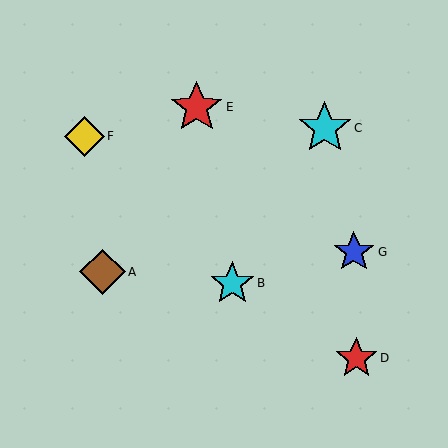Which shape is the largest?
The cyan star (labeled C) is the largest.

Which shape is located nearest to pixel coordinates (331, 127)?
The cyan star (labeled C) at (325, 128) is nearest to that location.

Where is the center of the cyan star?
The center of the cyan star is at (232, 283).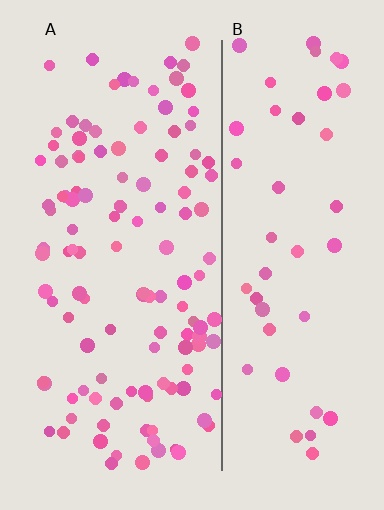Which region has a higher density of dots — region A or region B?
A (the left).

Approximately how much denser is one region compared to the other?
Approximately 2.4× — region A over region B.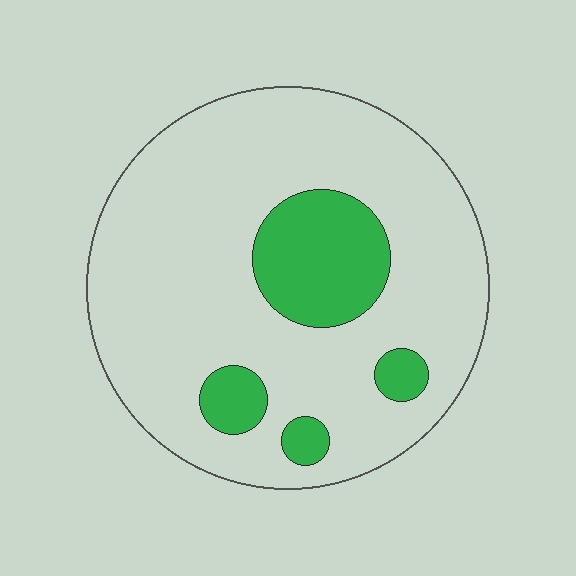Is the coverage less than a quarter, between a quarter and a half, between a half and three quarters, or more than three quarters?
Less than a quarter.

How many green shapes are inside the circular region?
4.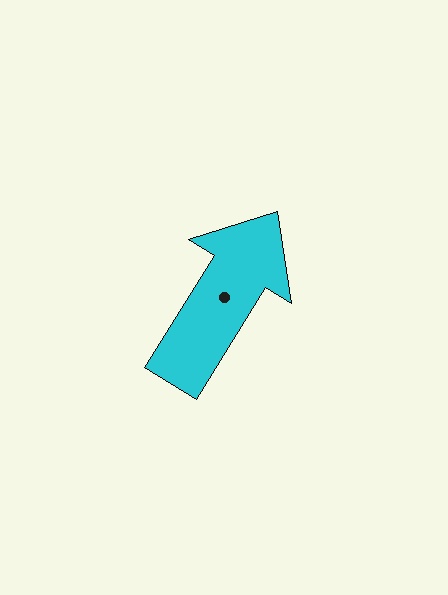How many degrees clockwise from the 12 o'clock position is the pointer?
Approximately 32 degrees.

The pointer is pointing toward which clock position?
Roughly 1 o'clock.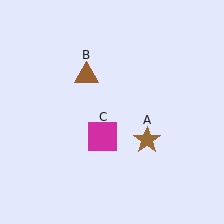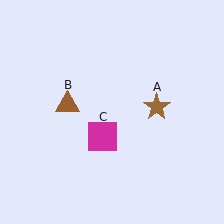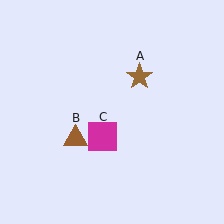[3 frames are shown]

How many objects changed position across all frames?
2 objects changed position: brown star (object A), brown triangle (object B).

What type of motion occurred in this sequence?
The brown star (object A), brown triangle (object B) rotated counterclockwise around the center of the scene.